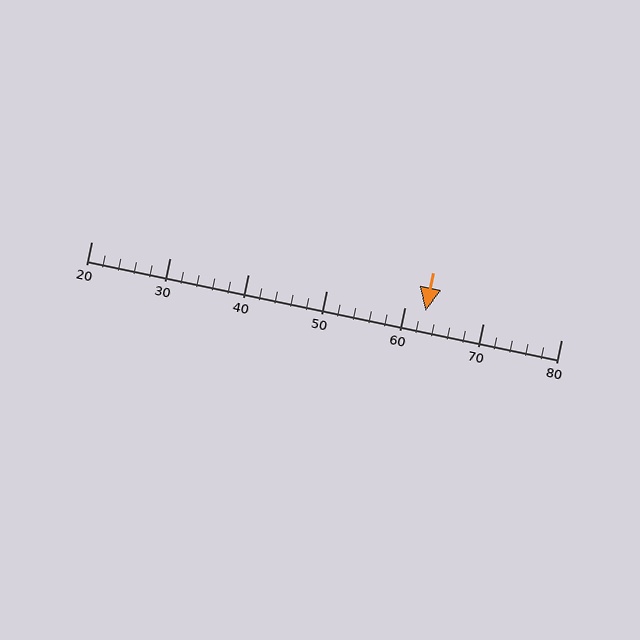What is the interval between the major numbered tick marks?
The major tick marks are spaced 10 units apart.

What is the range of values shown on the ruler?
The ruler shows values from 20 to 80.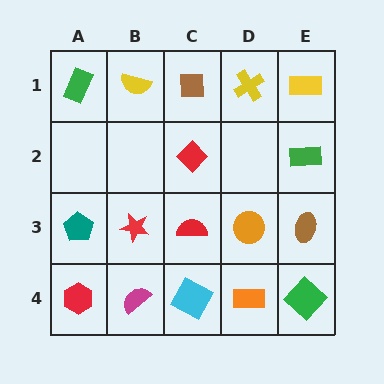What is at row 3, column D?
An orange circle.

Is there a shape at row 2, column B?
No, that cell is empty.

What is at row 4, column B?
A magenta semicircle.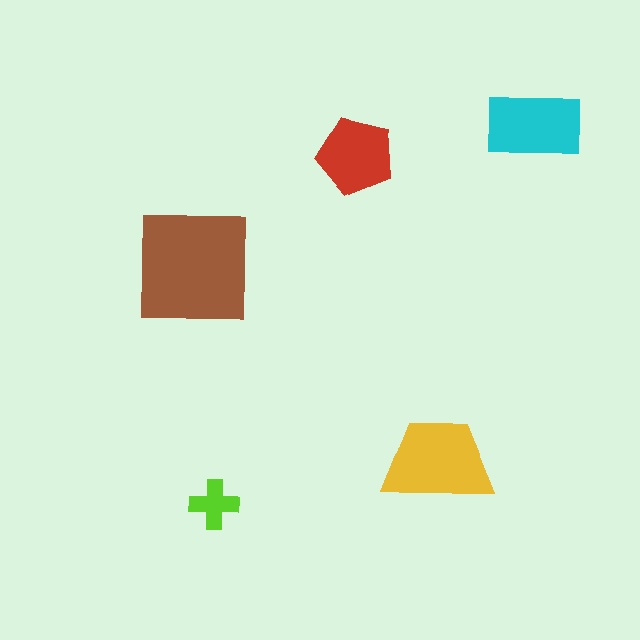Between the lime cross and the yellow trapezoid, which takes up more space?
The yellow trapezoid.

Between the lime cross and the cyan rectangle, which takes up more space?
The cyan rectangle.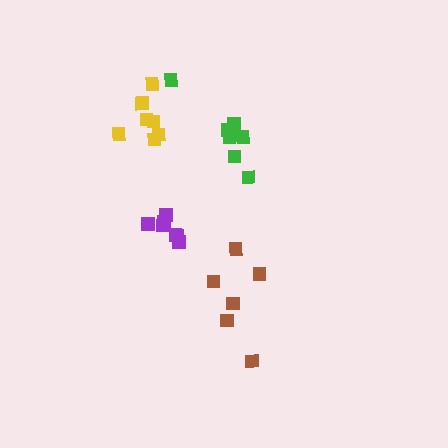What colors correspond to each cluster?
The clusters are colored: brown, green, purple, yellow.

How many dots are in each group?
Group 1: 6 dots, Group 2: 8 dots, Group 3: 7 dots, Group 4: 7 dots (28 total).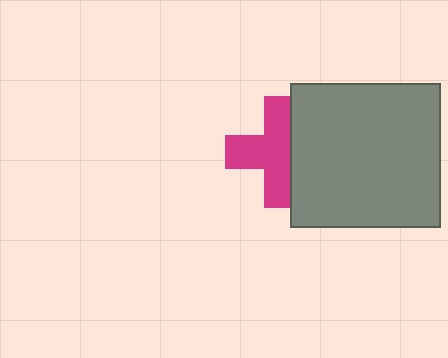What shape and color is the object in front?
The object in front is a gray rectangle.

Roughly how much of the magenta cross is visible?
Most of it is visible (roughly 65%).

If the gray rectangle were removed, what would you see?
You would see the complete magenta cross.